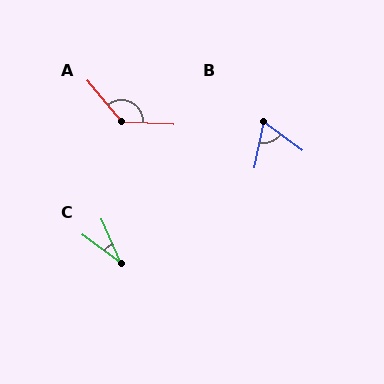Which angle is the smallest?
C, at approximately 31 degrees.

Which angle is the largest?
A, at approximately 133 degrees.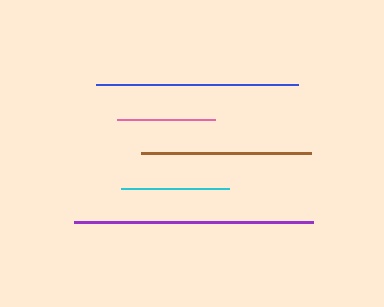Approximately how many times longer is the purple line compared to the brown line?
The purple line is approximately 1.4 times the length of the brown line.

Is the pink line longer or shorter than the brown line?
The brown line is longer than the pink line.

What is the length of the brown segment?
The brown segment is approximately 170 pixels long.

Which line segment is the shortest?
The pink line is the shortest at approximately 98 pixels.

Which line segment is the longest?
The purple line is the longest at approximately 239 pixels.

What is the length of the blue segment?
The blue segment is approximately 202 pixels long.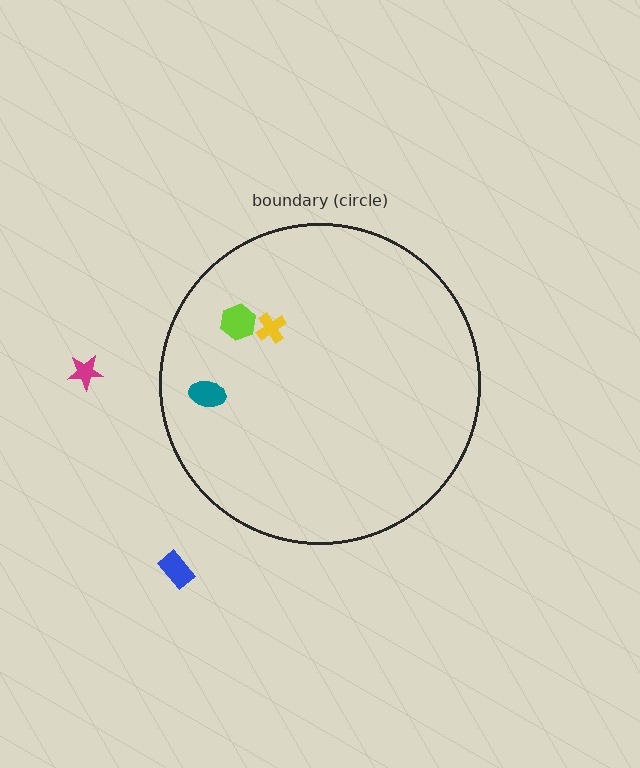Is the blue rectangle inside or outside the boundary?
Outside.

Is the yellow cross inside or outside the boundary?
Inside.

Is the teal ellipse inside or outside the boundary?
Inside.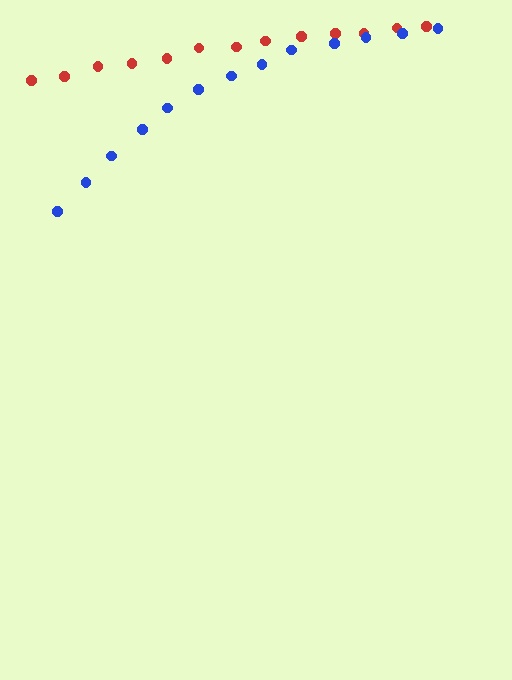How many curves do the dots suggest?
There are 2 distinct paths.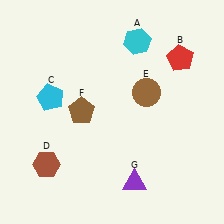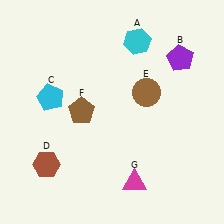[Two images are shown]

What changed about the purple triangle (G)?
In Image 1, G is purple. In Image 2, it changed to magenta.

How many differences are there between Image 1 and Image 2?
There are 2 differences between the two images.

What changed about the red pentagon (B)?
In Image 1, B is red. In Image 2, it changed to purple.